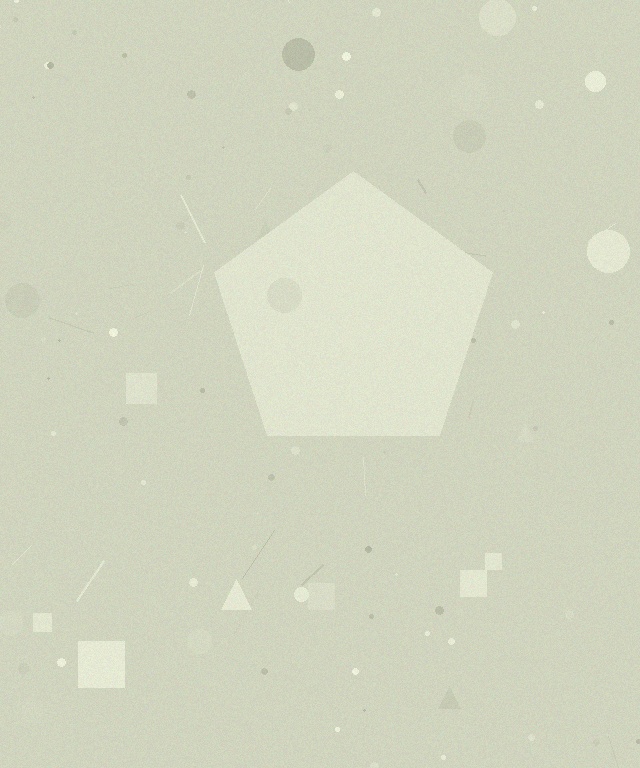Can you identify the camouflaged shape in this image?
The camouflaged shape is a pentagon.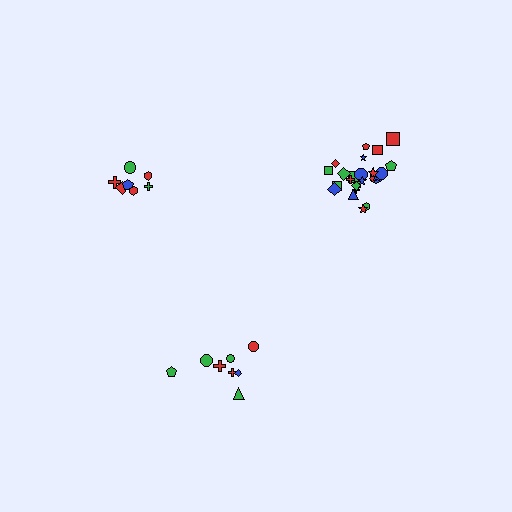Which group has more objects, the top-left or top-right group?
The top-right group.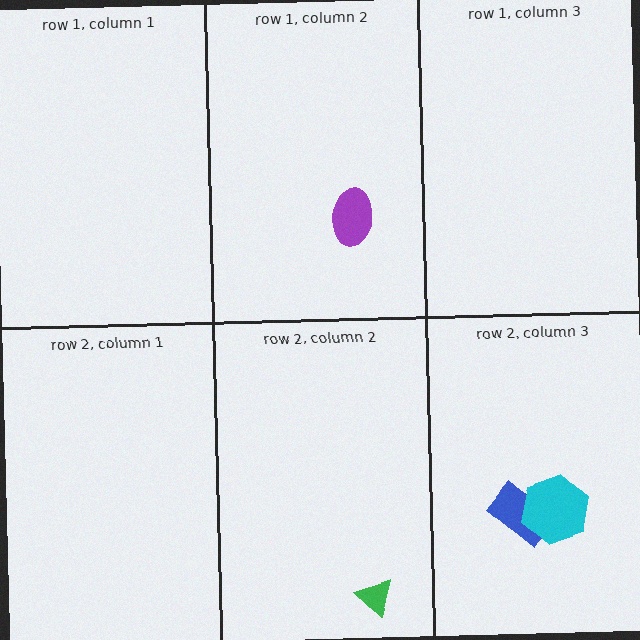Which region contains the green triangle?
The row 2, column 2 region.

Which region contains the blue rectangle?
The row 2, column 3 region.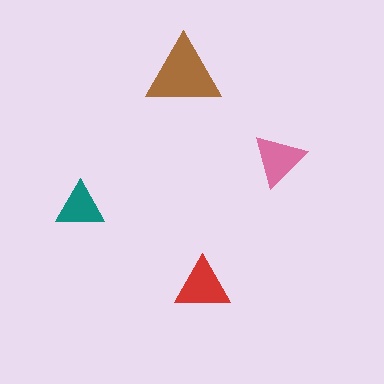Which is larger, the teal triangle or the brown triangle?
The brown one.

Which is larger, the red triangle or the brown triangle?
The brown one.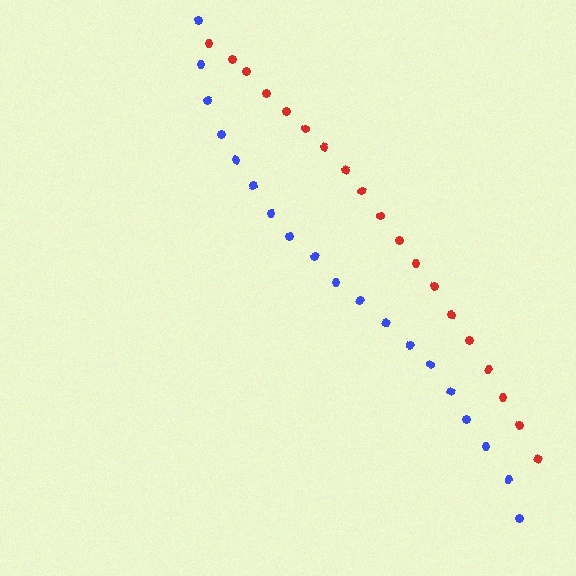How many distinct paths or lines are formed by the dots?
There are 2 distinct paths.